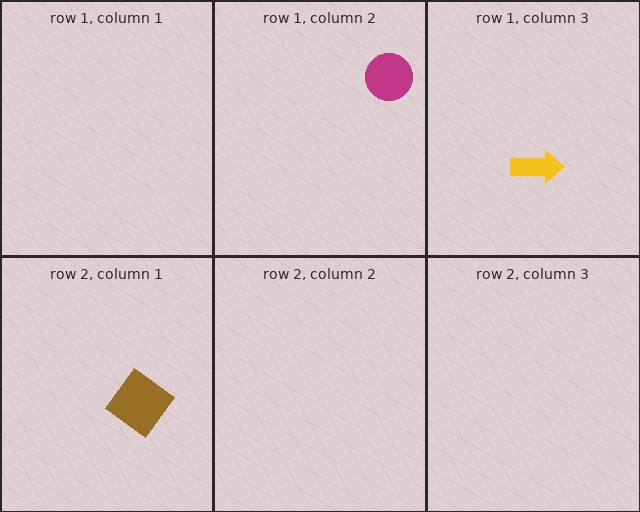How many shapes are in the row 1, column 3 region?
1.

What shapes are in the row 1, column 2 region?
The magenta circle.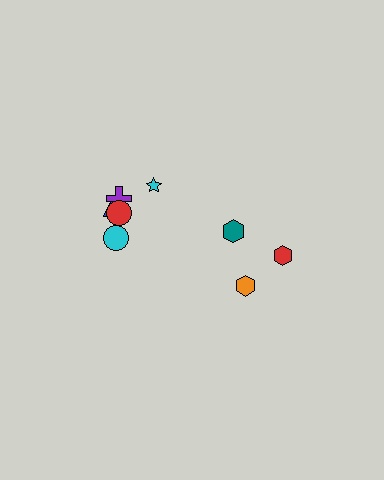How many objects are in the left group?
There are 5 objects.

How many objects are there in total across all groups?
There are 8 objects.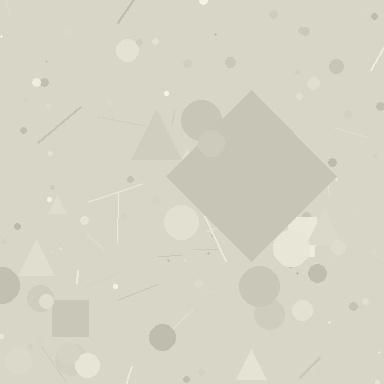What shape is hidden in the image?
A diamond is hidden in the image.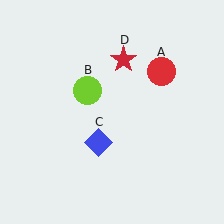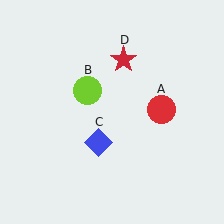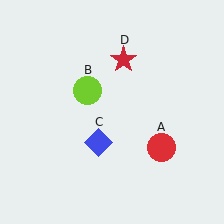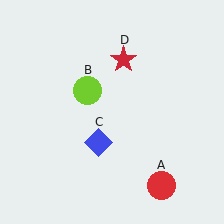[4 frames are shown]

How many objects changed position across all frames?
1 object changed position: red circle (object A).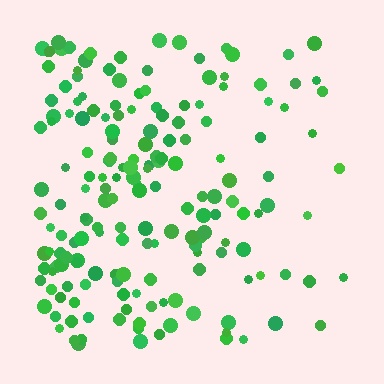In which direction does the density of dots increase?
From right to left, with the left side densest.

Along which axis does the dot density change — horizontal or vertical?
Horizontal.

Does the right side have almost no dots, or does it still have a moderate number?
Still a moderate number, just noticeably fewer than the left.